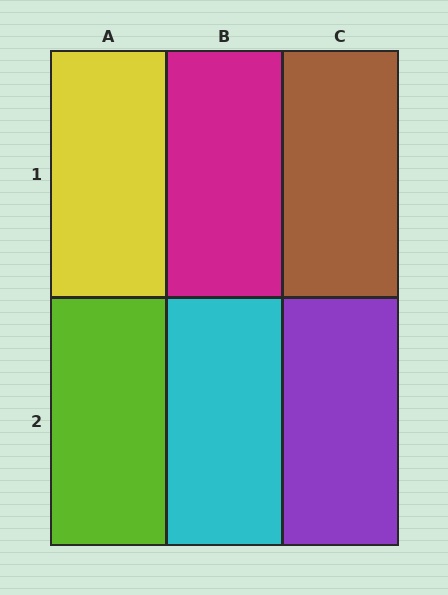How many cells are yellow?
1 cell is yellow.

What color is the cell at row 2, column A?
Lime.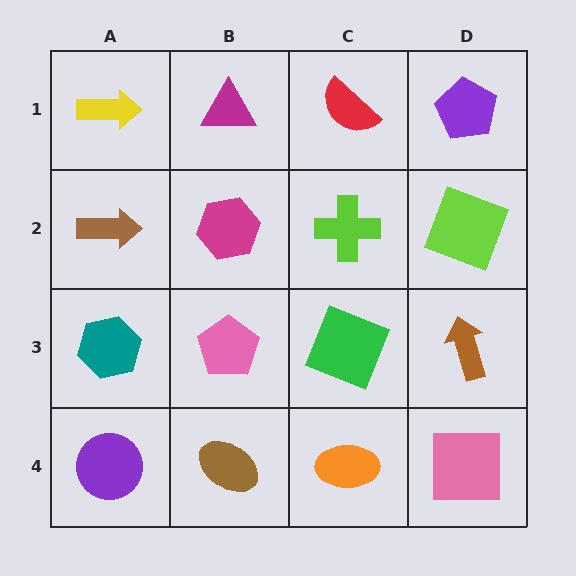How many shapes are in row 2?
4 shapes.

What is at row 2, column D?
A lime square.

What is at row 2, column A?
A brown arrow.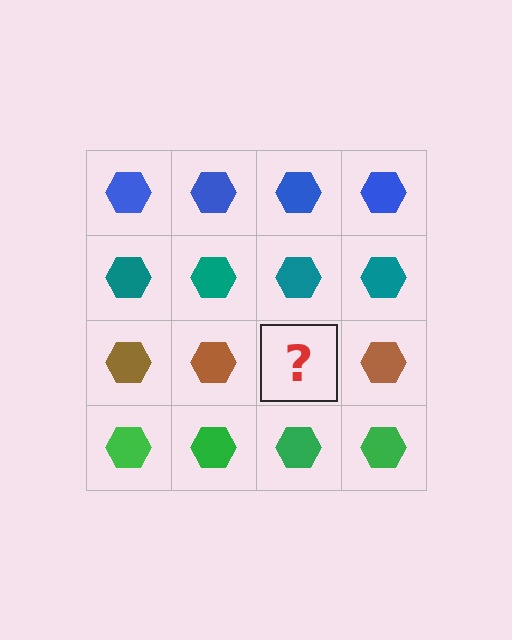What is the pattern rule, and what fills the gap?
The rule is that each row has a consistent color. The gap should be filled with a brown hexagon.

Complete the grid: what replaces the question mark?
The question mark should be replaced with a brown hexagon.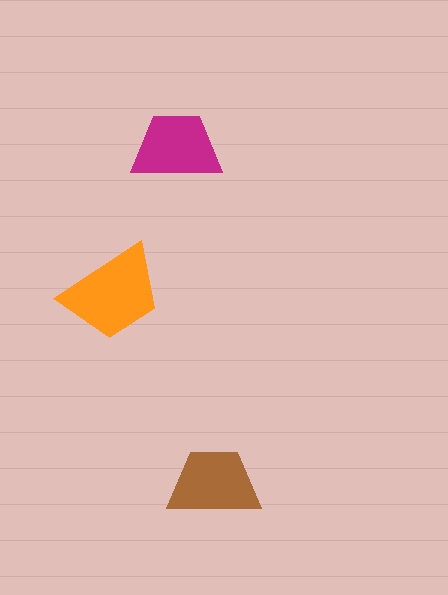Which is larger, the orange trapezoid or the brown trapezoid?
The orange one.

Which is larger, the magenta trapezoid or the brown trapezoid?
The brown one.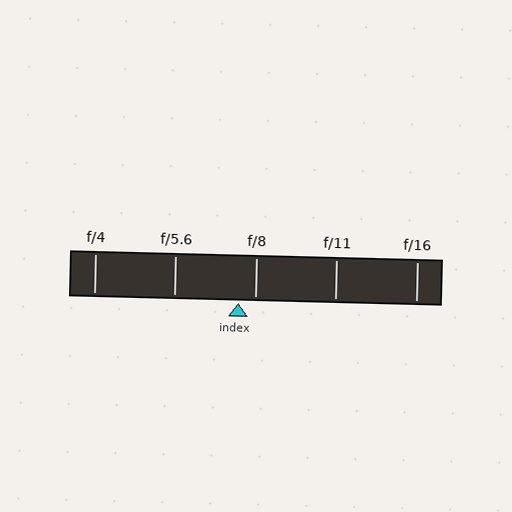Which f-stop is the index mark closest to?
The index mark is closest to f/8.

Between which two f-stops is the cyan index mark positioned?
The index mark is between f/5.6 and f/8.